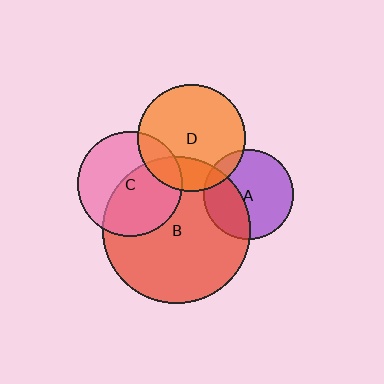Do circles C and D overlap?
Yes.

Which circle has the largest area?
Circle B (red).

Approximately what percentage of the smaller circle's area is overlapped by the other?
Approximately 15%.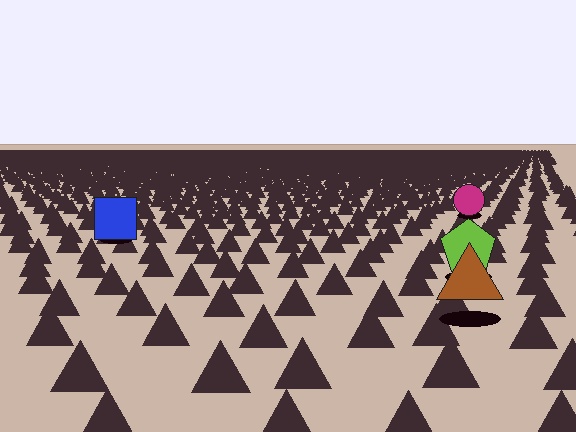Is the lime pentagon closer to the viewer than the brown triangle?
No. The brown triangle is closer — you can tell from the texture gradient: the ground texture is coarser near it.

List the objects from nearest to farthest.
From nearest to farthest: the brown triangle, the lime pentagon, the blue square, the magenta circle.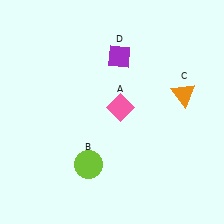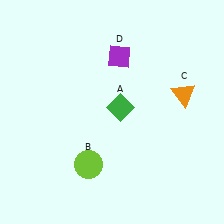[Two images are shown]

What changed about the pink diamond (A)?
In Image 1, A is pink. In Image 2, it changed to green.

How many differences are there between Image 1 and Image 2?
There is 1 difference between the two images.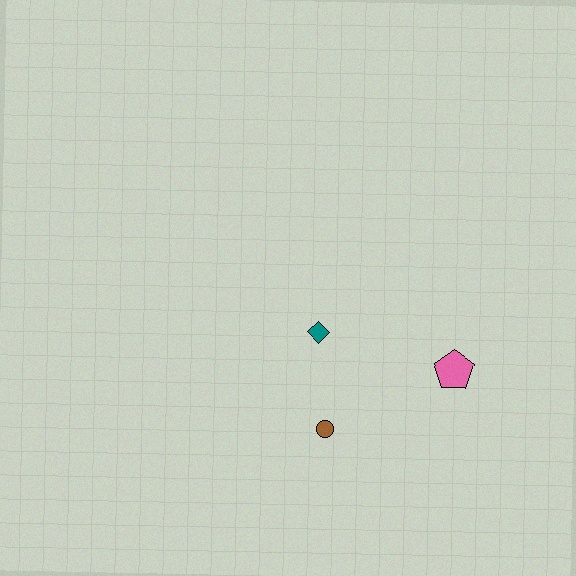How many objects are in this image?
There are 3 objects.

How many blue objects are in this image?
There are no blue objects.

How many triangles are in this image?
There are no triangles.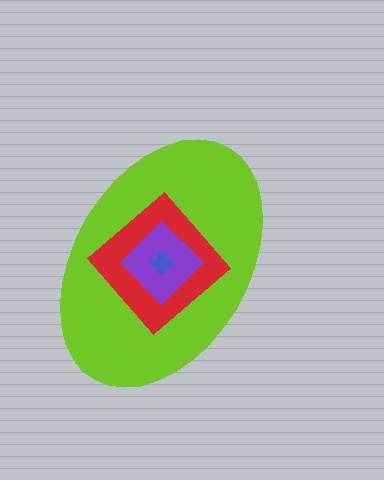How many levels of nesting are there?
4.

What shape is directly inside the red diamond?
The purple diamond.